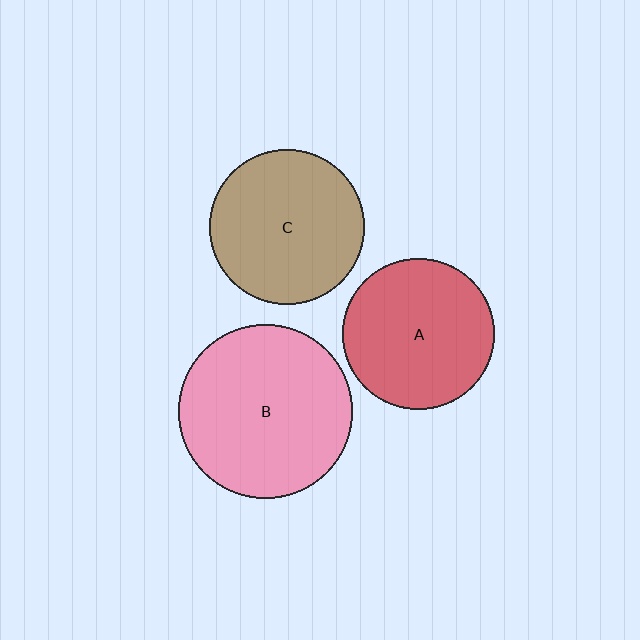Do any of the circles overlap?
No, none of the circles overlap.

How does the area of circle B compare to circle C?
Approximately 1.3 times.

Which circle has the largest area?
Circle B (pink).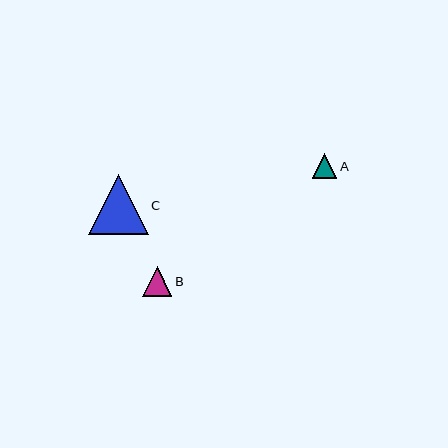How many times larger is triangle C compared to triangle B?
Triangle C is approximately 2.0 times the size of triangle B.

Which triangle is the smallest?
Triangle A is the smallest with a size of approximately 25 pixels.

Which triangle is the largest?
Triangle C is the largest with a size of approximately 60 pixels.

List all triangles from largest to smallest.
From largest to smallest: C, B, A.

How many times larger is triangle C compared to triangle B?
Triangle C is approximately 2.0 times the size of triangle B.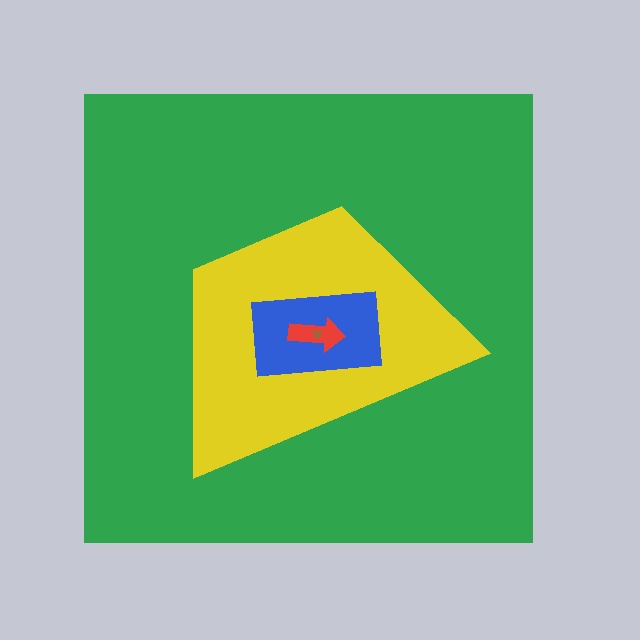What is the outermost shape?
The green square.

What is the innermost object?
The brown triangle.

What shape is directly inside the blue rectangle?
The red arrow.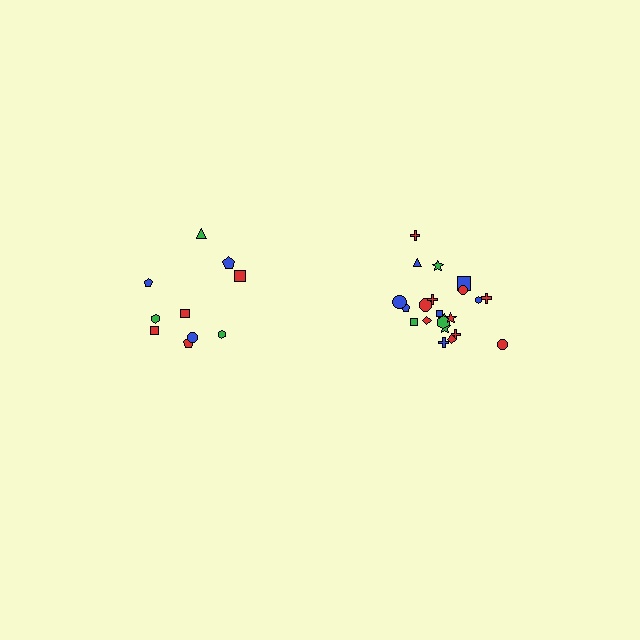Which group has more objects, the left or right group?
The right group.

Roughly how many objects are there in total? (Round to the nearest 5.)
Roughly 30 objects in total.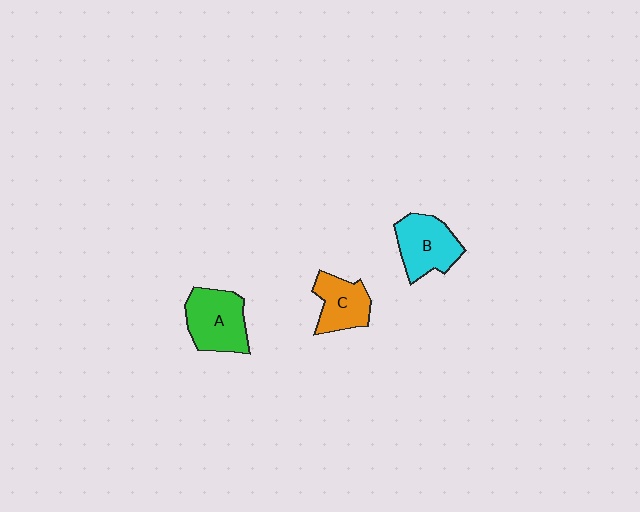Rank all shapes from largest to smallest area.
From largest to smallest: A (green), B (cyan), C (orange).